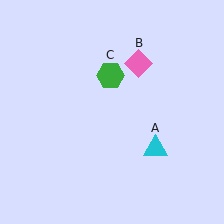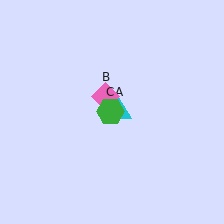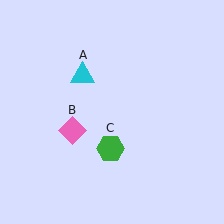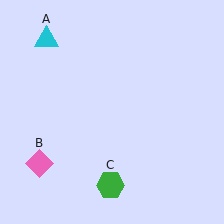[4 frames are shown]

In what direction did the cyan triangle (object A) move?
The cyan triangle (object A) moved up and to the left.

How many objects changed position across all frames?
3 objects changed position: cyan triangle (object A), pink diamond (object B), green hexagon (object C).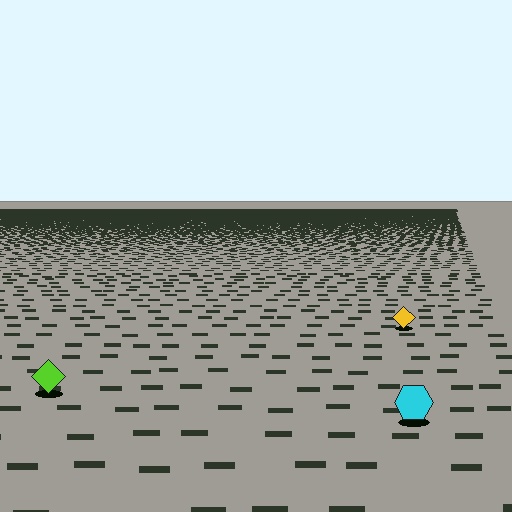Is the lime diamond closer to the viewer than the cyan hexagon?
No. The cyan hexagon is closer — you can tell from the texture gradient: the ground texture is coarser near it.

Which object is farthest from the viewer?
The yellow diamond is farthest from the viewer. It appears smaller and the ground texture around it is denser.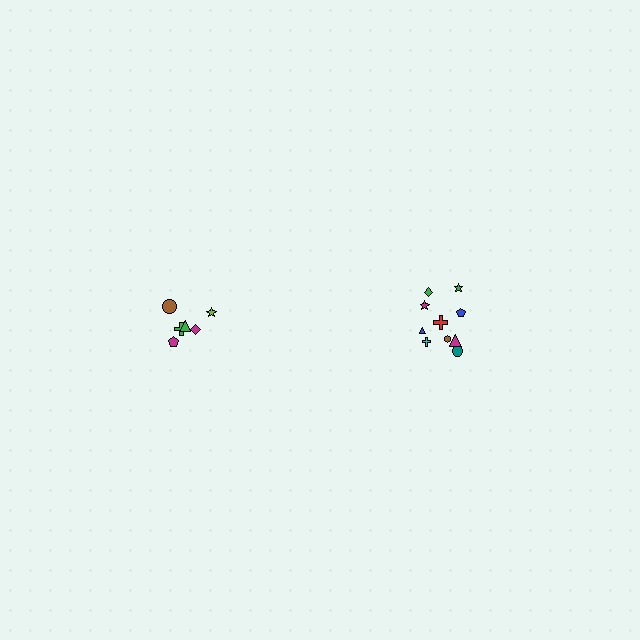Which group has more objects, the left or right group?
The right group.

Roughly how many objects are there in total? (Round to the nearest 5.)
Roughly 15 objects in total.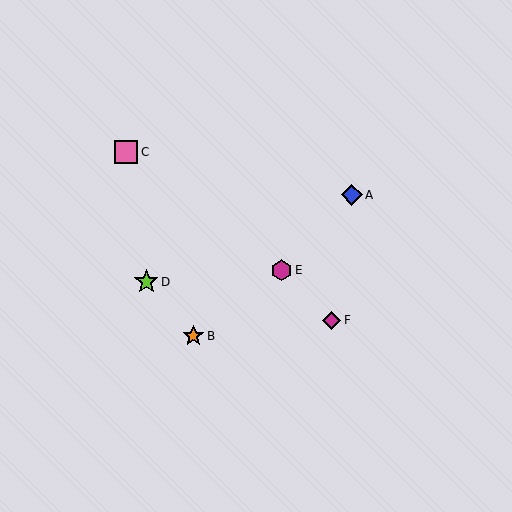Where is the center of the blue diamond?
The center of the blue diamond is at (352, 195).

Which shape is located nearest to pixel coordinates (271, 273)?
The magenta hexagon (labeled E) at (282, 270) is nearest to that location.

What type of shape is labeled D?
Shape D is a lime star.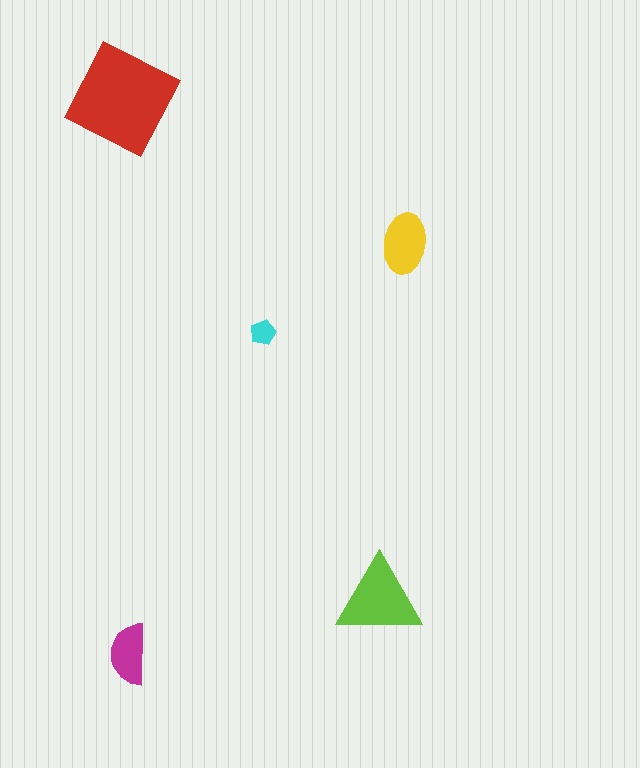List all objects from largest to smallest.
The red diamond, the lime triangle, the yellow ellipse, the magenta semicircle, the cyan pentagon.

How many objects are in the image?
There are 5 objects in the image.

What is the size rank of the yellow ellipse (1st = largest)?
3rd.